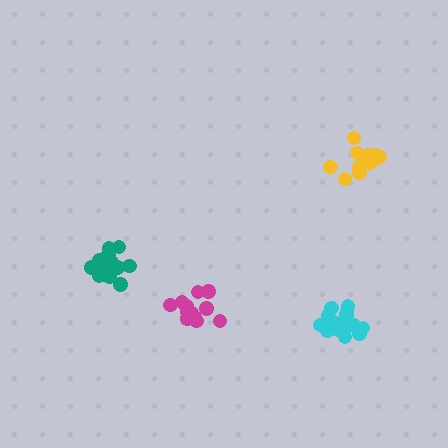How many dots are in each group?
Group 1: 15 dots, Group 2: 12 dots, Group 3: 14 dots, Group 4: 15 dots (56 total).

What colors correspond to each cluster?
The clusters are colored: yellow, magenta, teal, cyan.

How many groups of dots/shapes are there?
There are 4 groups.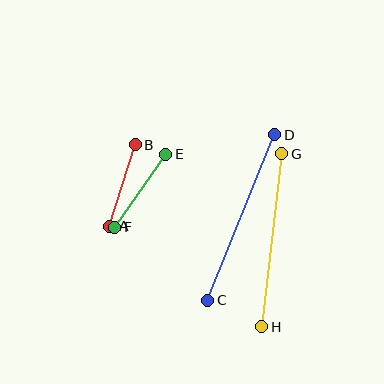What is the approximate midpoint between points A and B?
The midpoint is at approximately (122, 185) pixels.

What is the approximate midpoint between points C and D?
The midpoint is at approximately (241, 218) pixels.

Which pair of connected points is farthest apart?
Points C and D are farthest apart.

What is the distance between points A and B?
The distance is approximately 85 pixels.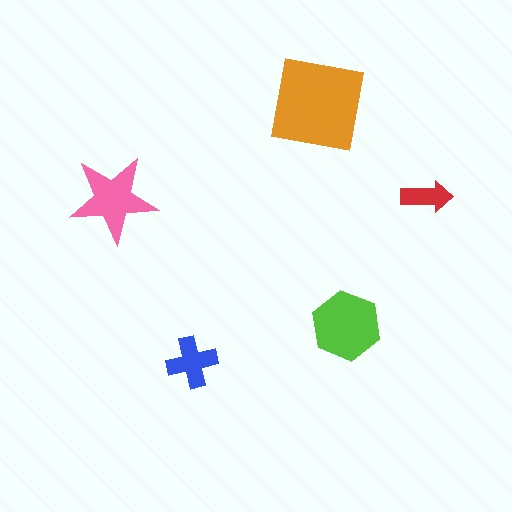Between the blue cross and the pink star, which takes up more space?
The pink star.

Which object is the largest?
The orange square.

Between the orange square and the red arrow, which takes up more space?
The orange square.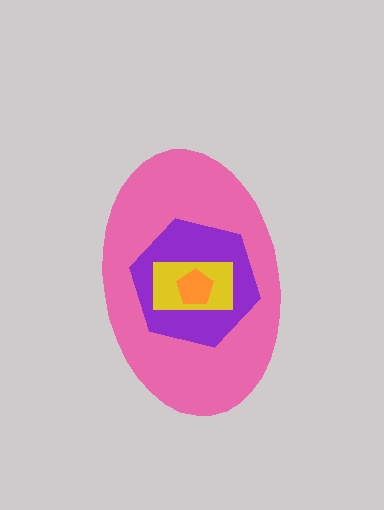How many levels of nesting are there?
4.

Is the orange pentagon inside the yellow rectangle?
Yes.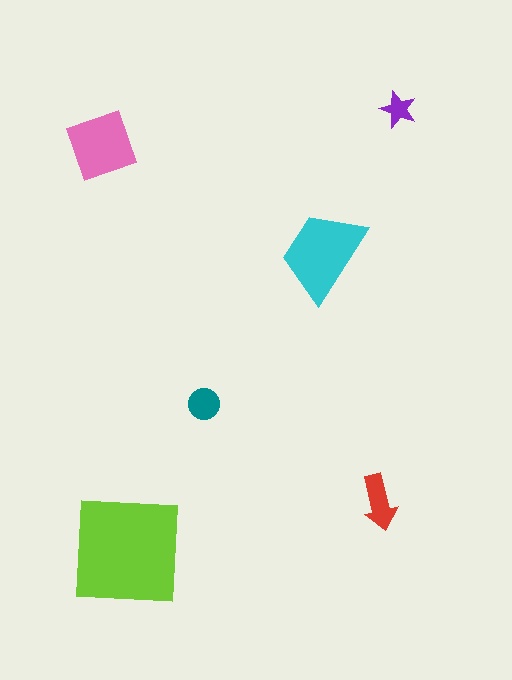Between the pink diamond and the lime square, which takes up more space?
The lime square.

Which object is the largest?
The lime square.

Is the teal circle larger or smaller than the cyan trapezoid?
Smaller.